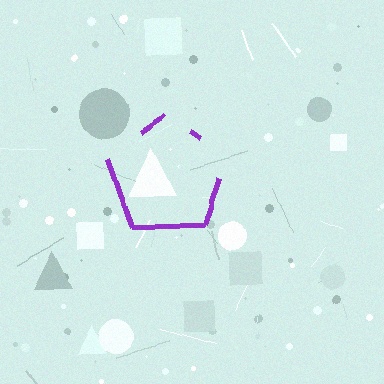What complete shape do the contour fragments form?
The contour fragments form a pentagon.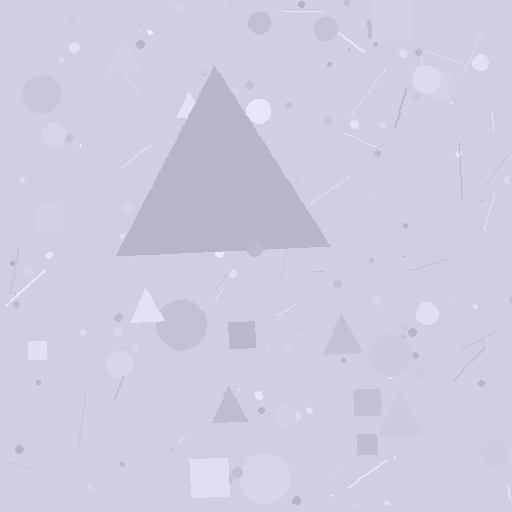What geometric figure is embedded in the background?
A triangle is embedded in the background.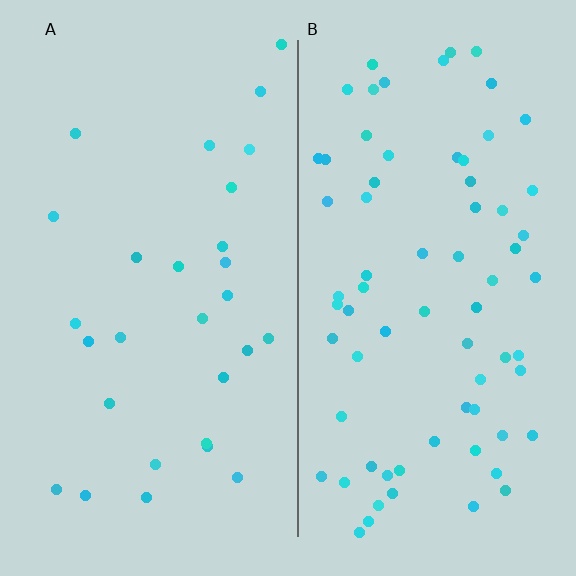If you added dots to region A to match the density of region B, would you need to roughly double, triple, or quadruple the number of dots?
Approximately triple.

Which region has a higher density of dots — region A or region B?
B (the right).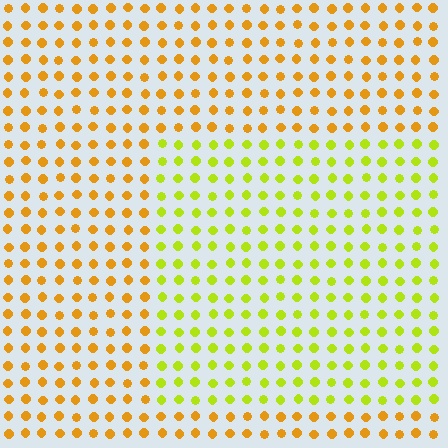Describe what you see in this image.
The image is filled with small orange elements in a uniform arrangement. A rectangle-shaped region is visible where the elements are tinted to a slightly different hue, forming a subtle color boundary.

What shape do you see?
I see a rectangle.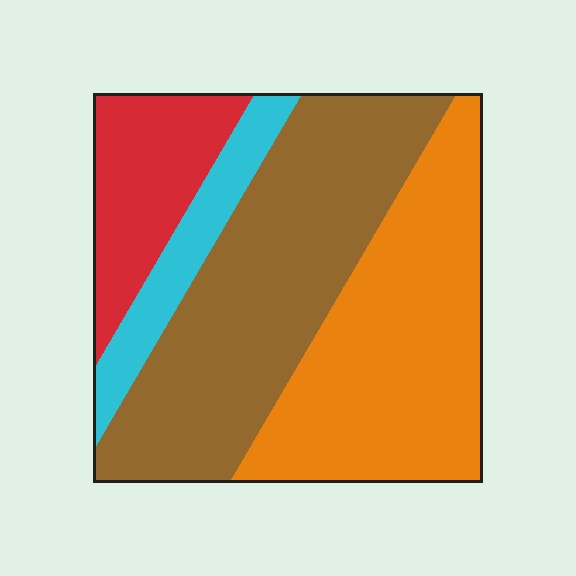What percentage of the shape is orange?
Orange takes up about three eighths (3/8) of the shape.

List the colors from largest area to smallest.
From largest to smallest: brown, orange, red, cyan.